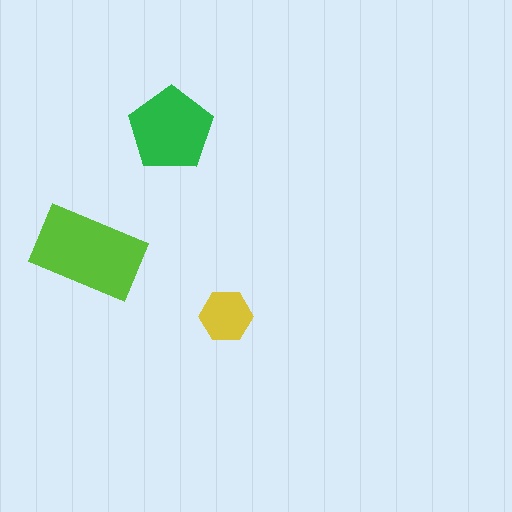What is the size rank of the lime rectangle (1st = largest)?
1st.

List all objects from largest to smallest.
The lime rectangle, the green pentagon, the yellow hexagon.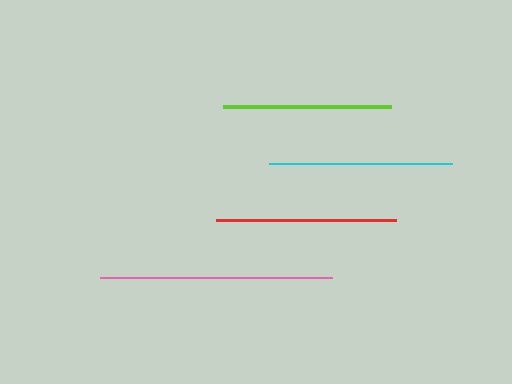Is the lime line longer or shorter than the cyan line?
The cyan line is longer than the lime line.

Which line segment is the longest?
The pink line is the longest at approximately 232 pixels.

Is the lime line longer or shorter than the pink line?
The pink line is longer than the lime line.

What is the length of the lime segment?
The lime segment is approximately 168 pixels long.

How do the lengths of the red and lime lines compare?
The red and lime lines are approximately the same length.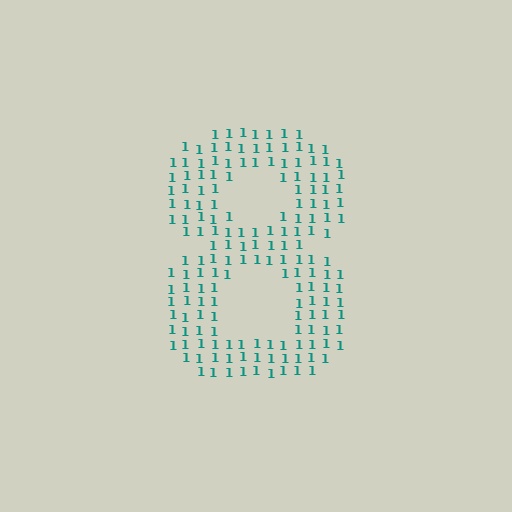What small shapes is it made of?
It is made of small digit 1's.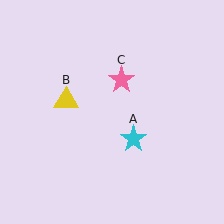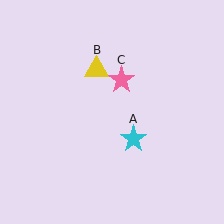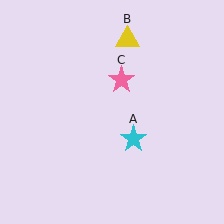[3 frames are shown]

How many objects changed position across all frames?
1 object changed position: yellow triangle (object B).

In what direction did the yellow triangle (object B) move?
The yellow triangle (object B) moved up and to the right.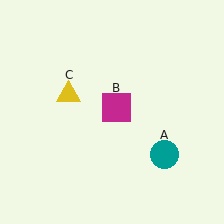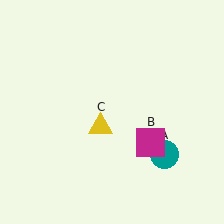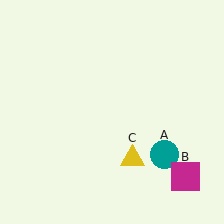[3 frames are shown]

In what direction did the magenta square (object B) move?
The magenta square (object B) moved down and to the right.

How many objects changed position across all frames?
2 objects changed position: magenta square (object B), yellow triangle (object C).